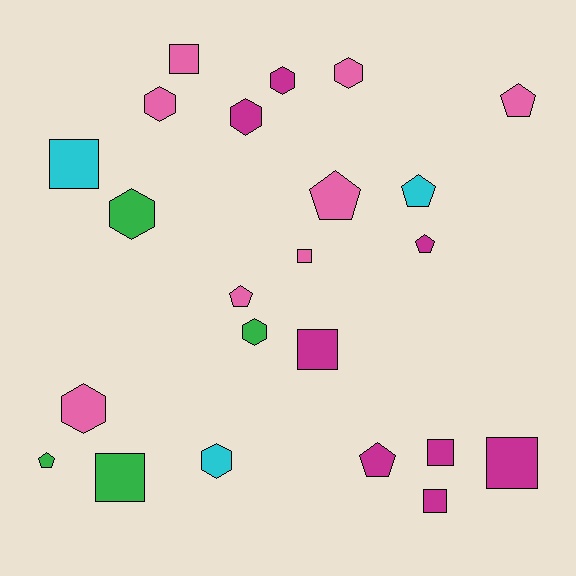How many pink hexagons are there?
There are 3 pink hexagons.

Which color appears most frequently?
Pink, with 8 objects.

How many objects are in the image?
There are 23 objects.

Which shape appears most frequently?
Square, with 8 objects.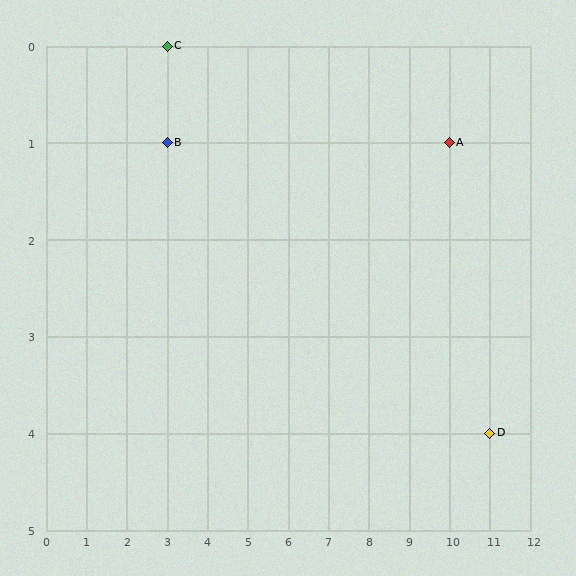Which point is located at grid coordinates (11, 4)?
Point D is at (11, 4).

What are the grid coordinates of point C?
Point C is at grid coordinates (3, 0).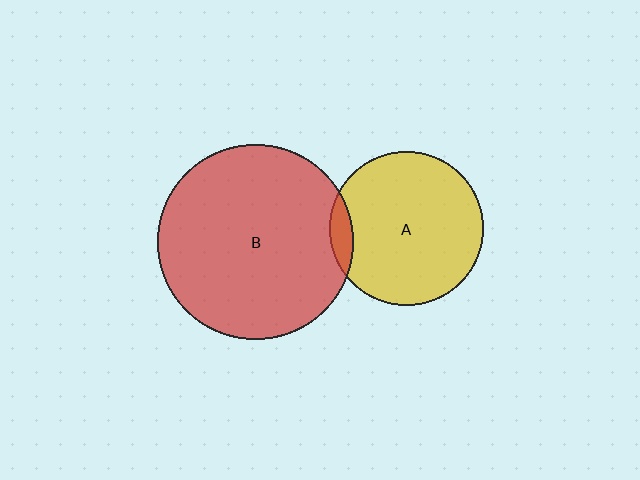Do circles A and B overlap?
Yes.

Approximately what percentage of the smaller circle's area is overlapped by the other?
Approximately 10%.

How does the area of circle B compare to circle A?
Approximately 1.6 times.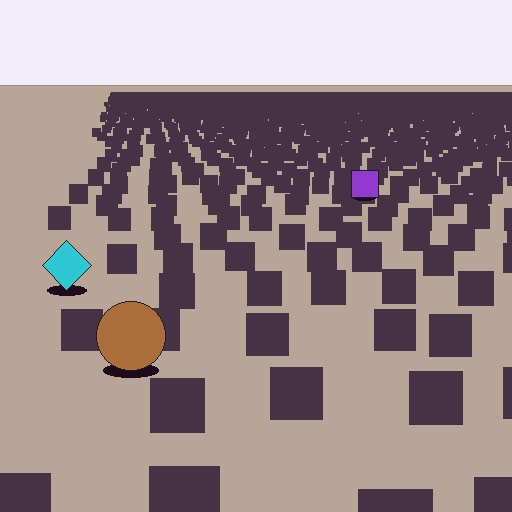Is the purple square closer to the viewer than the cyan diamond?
No. The cyan diamond is closer — you can tell from the texture gradient: the ground texture is coarser near it.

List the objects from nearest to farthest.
From nearest to farthest: the brown circle, the cyan diamond, the purple square.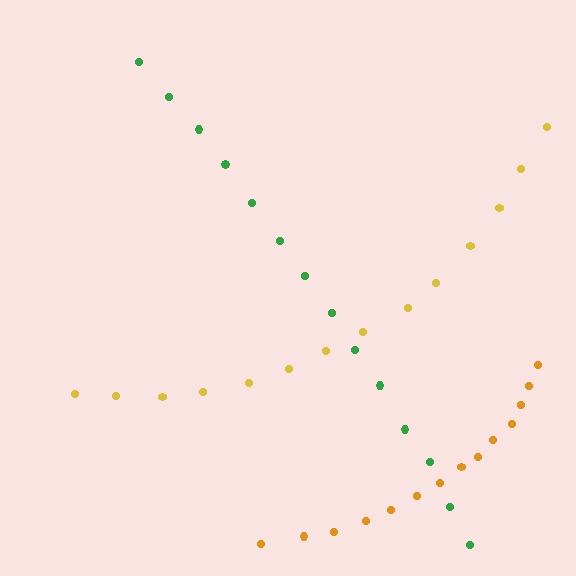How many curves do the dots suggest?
There are 3 distinct paths.